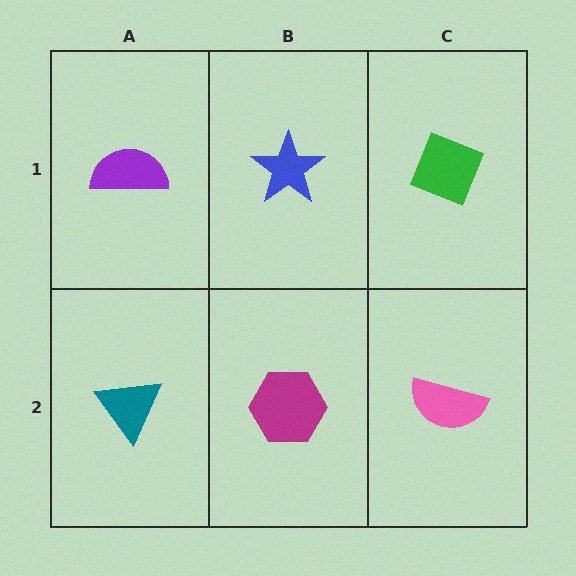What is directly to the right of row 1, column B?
A green diamond.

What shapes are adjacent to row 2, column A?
A purple semicircle (row 1, column A), a magenta hexagon (row 2, column B).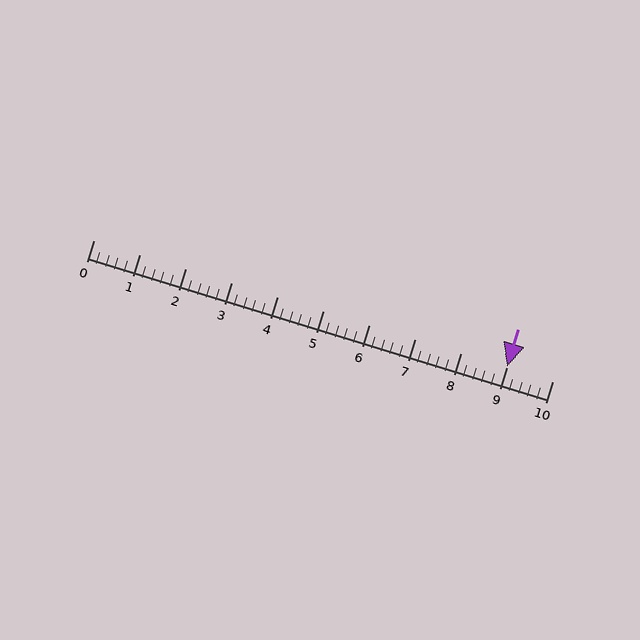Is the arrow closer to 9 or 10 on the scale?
The arrow is closer to 9.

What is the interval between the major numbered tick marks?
The major tick marks are spaced 1 units apart.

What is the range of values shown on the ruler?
The ruler shows values from 0 to 10.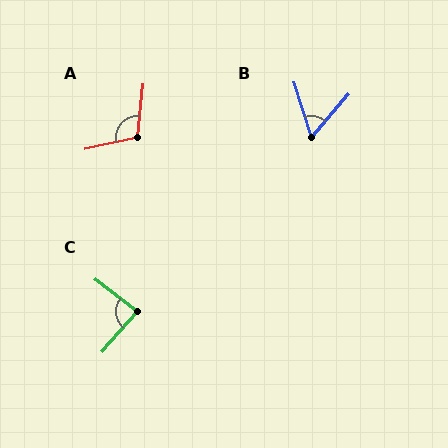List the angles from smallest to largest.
B (58°), C (87°), A (108°).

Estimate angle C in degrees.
Approximately 87 degrees.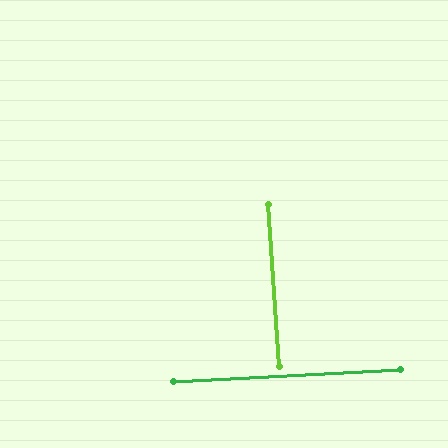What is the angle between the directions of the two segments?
Approximately 89 degrees.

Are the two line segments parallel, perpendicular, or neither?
Perpendicular — they meet at approximately 89°.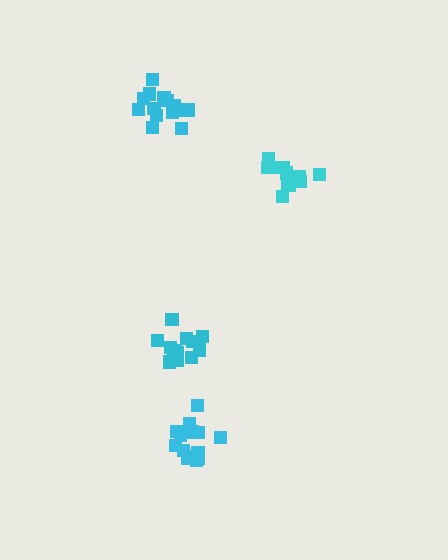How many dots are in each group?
Group 1: 12 dots, Group 2: 14 dots, Group 3: 15 dots, Group 4: 14 dots (55 total).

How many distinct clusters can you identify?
There are 4 distinct clusters.